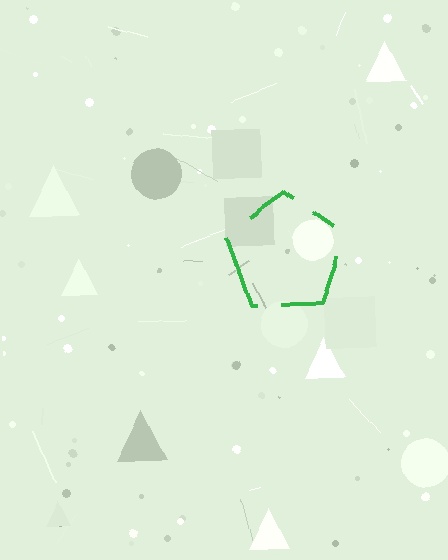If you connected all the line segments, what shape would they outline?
They would outline a pentagon.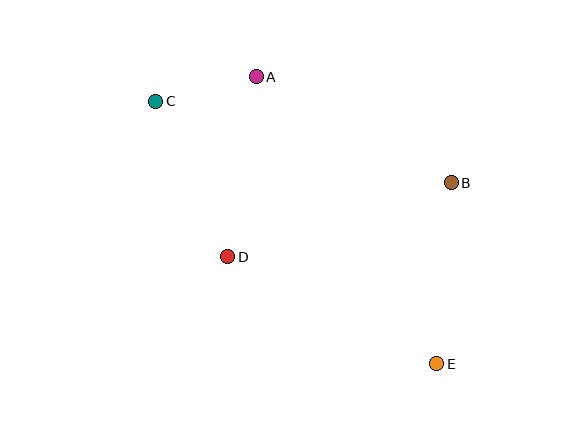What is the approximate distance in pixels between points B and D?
The distance between B and D is approximately 236 pixels.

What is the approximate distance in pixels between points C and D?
The distance between C and D is approximately 171 pixels.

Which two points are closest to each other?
Points A and C are closest to each other.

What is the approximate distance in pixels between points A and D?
The distance between A and D is approximately 182 pixels.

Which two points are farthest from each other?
Points C and E are farthest from each other.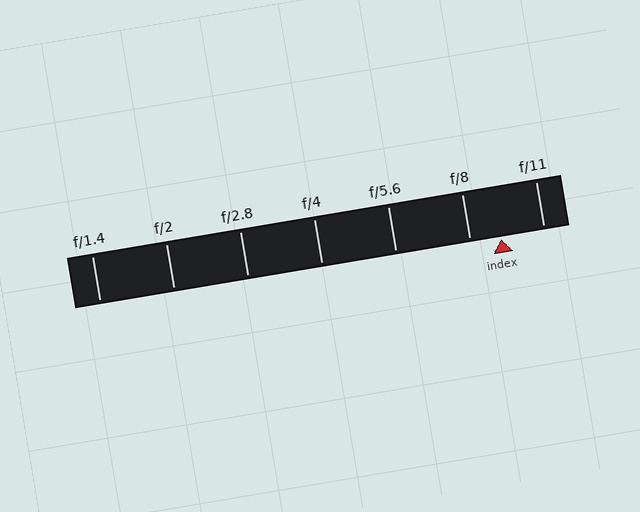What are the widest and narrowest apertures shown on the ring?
The widest aperture shown is f/1.4 and the narrowest is f/11.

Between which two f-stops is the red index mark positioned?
The index mark is between f/8 and f/11.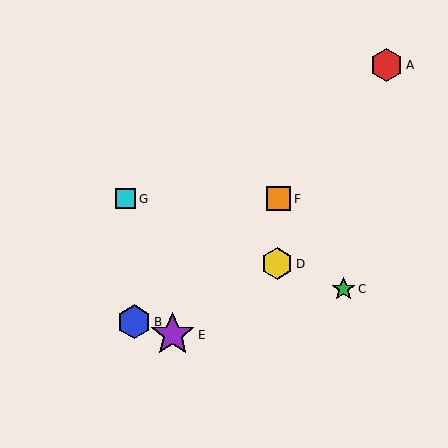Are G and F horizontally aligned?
Yes, both are at y≈199.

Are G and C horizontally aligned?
No, G is at y≈199 and C is at y≈289.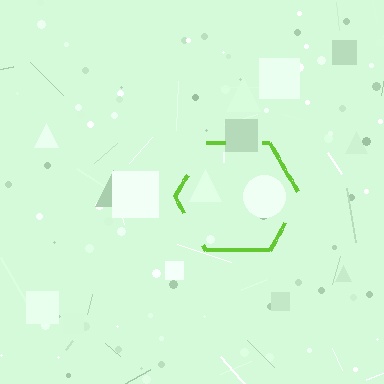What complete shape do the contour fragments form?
The contour fragments form a hexagon.